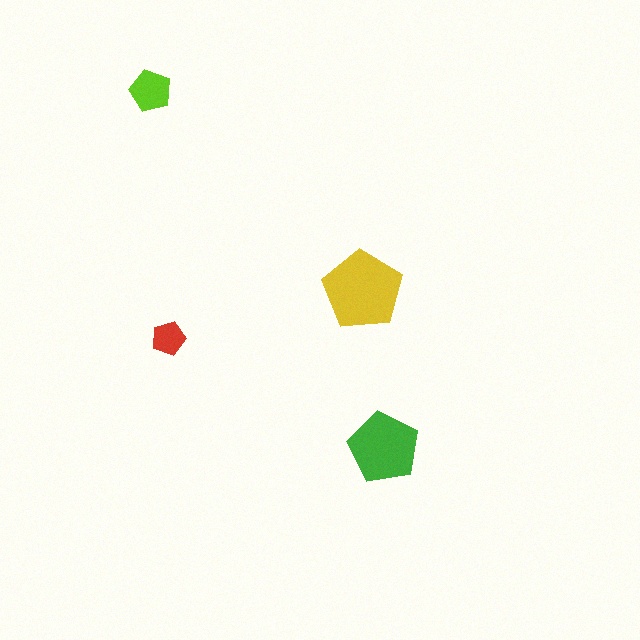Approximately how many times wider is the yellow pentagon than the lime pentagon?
About 2 times wider.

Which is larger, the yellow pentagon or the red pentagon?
The yellow one.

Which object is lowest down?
The green pentagon is bottommost.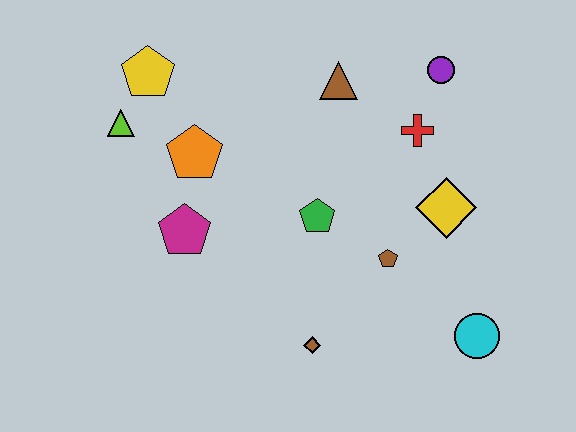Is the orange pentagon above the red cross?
No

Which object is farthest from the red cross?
The lime triangle is farthest from the red cross.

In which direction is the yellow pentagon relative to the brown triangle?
The yellow pentagon is to the left of the brown triangle.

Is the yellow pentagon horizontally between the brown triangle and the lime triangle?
Yes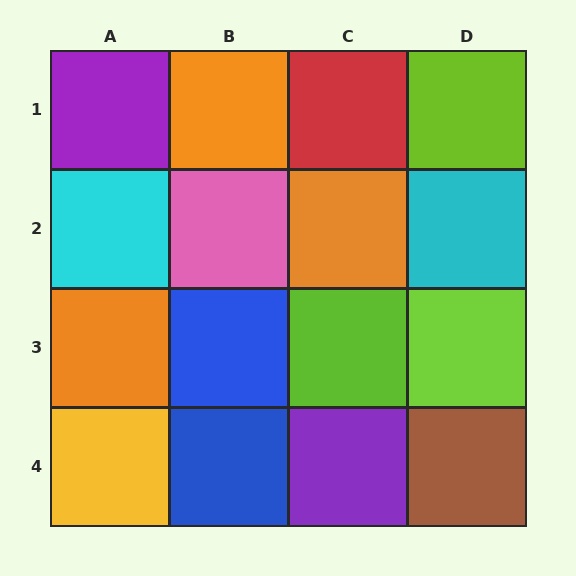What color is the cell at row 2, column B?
Pink.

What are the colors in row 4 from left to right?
Yellow, blue, purple, brown.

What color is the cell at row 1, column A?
Purple.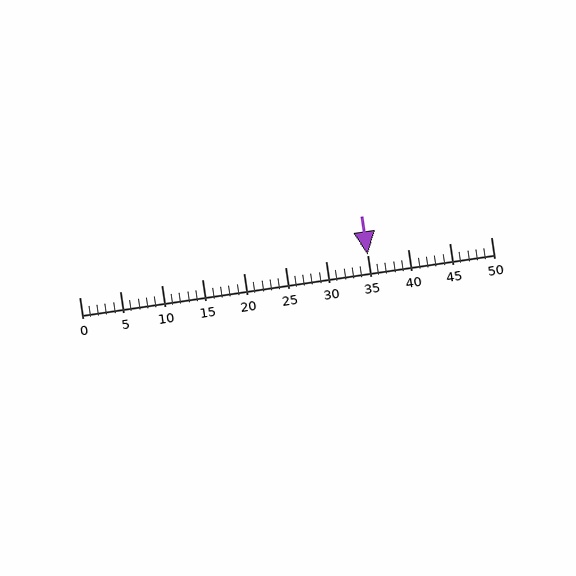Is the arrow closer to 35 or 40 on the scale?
The arrow is closer to 35.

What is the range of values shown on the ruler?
The ruler shows values from 0 to 50.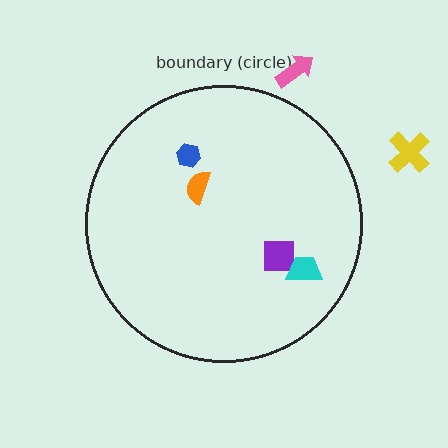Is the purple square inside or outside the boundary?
Inside.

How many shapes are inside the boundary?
4 inside, 2 outside.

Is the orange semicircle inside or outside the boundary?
Inside.